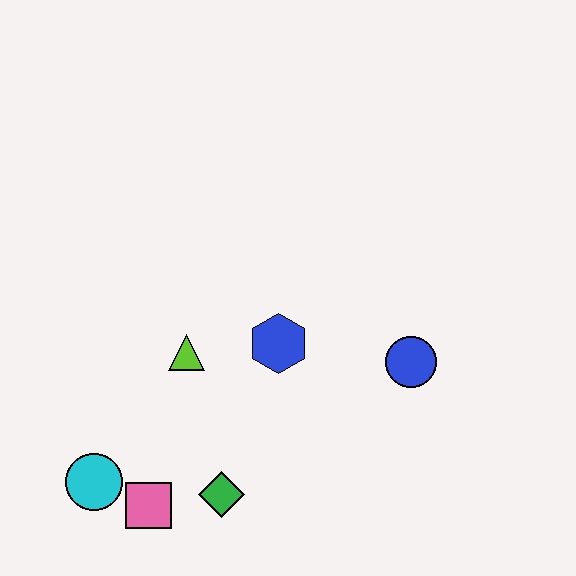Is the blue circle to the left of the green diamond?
No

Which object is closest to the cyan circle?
The pink square is closest to the cyan circle.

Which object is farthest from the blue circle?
The cyan circle is farthest from the blue circle.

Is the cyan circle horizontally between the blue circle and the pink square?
No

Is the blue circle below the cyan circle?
No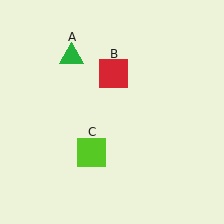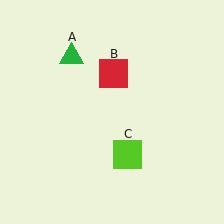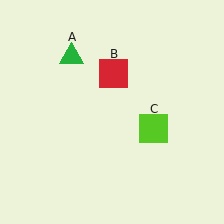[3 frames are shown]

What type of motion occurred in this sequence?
The lime square (object C) rotated counterclockwise around the center of the scene.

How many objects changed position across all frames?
1 object changed position: lime square (object C).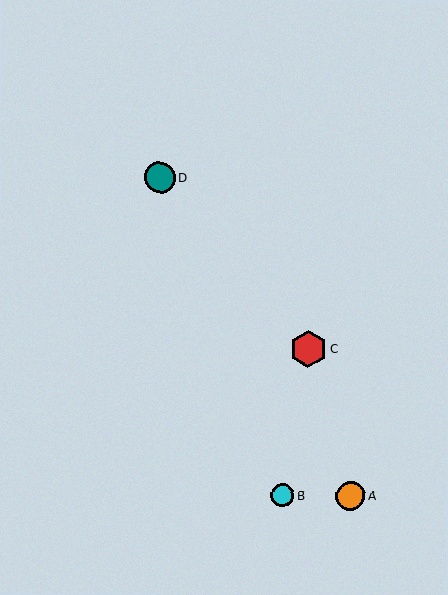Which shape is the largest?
The red hexagon (labeled C) is the largest.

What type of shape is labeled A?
Shape A is an orange circle.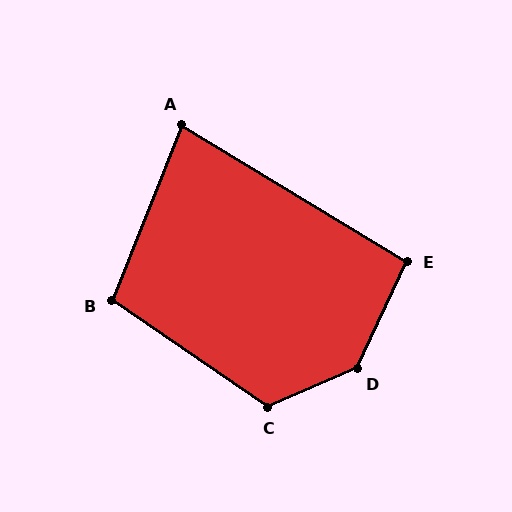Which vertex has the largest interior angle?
D, at approximately 138 degrees.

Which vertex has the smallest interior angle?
A, at approximately 80 degrees.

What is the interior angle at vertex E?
Approximately 96 degrees (obtuse).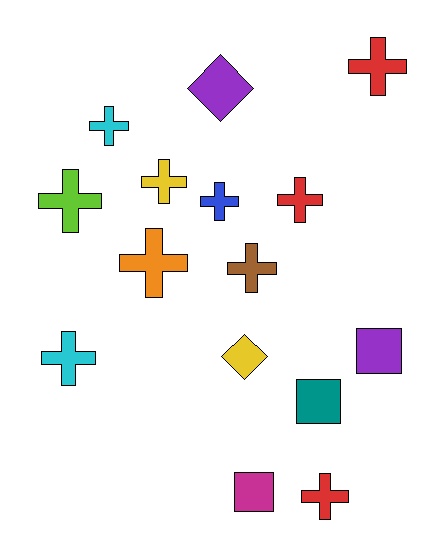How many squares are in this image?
There are 3 squares.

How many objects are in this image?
There are 15 objects.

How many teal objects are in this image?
There is 1 teal object.